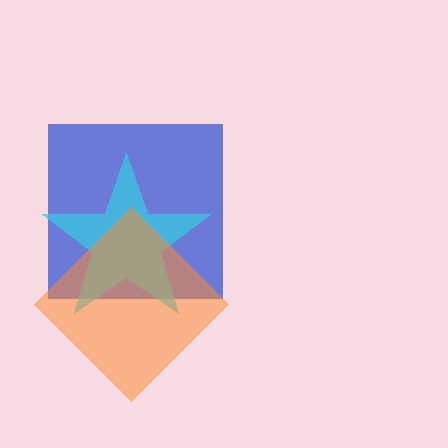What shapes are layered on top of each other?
The layered shapes are: a blue square, a cyan star, an orange diamond.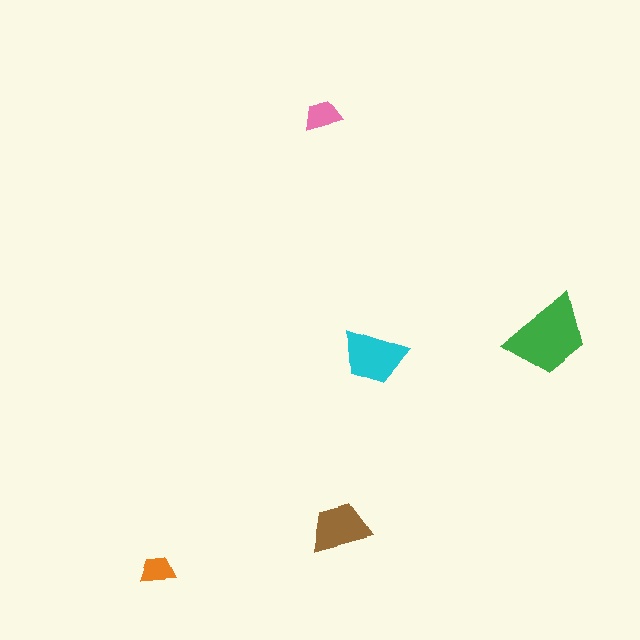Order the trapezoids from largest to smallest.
the green one, the cyan one, the brown one, the pink one, the orange one.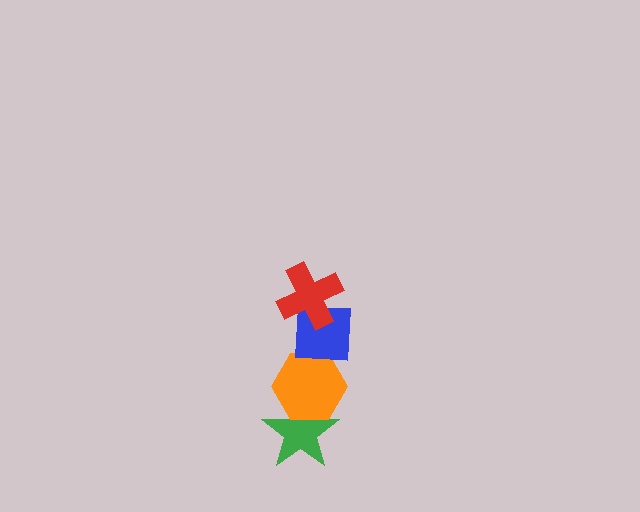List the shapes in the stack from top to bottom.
From top to bottom: the red cross, the blue square, the orange hexagon, the green star.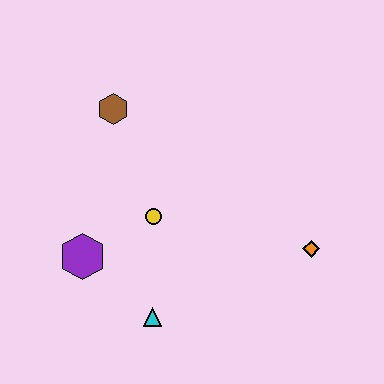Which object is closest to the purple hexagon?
The yellow circle is closest to the purple hexagon.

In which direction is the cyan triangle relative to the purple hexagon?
The cyan triangle is to the right of the purple hexagon.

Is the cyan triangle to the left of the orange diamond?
Yes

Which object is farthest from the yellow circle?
The orange diamond is farthest from the yellow circle.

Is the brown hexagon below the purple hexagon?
No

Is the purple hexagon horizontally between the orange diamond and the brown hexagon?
No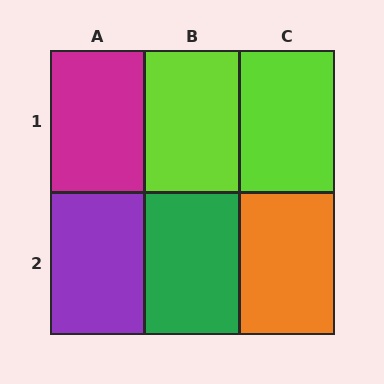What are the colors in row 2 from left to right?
Purple, green, orange.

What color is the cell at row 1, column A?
Magenta.